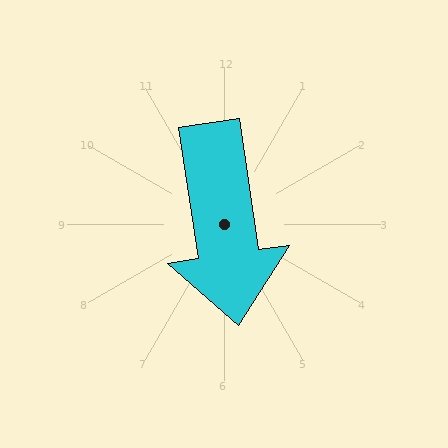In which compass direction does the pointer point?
South.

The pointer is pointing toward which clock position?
Roughly 6 o'clock.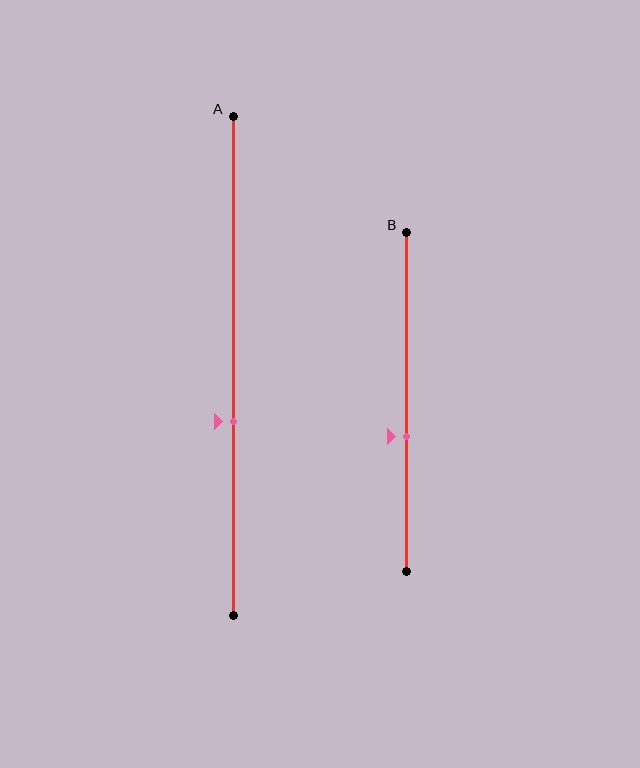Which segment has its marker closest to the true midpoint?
Segment B has its marker closest to the true midpoint.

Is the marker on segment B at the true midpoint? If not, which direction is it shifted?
No, the marker on segment B is shifted downward by about 10% of the segment length.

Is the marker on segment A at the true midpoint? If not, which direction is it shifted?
No, the marker on segment A is shifted downward by about 11% of the segment length.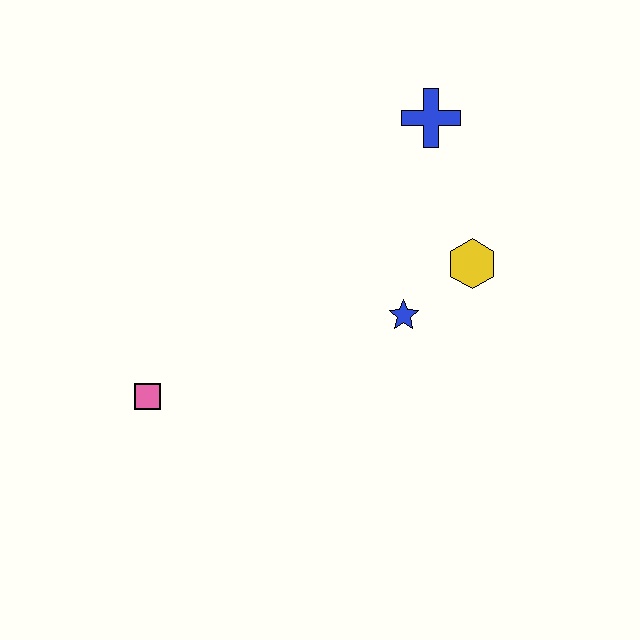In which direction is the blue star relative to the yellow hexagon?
The blue star is to the left of the yellow hexagon.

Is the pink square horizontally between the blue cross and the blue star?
No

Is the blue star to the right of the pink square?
Yes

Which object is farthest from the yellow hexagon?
The pink square is farthest from the yellow hexagon.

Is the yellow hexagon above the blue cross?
No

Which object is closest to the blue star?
The yellow hexagon is closest to the blue star.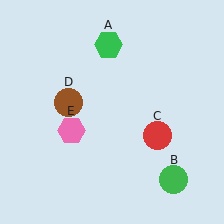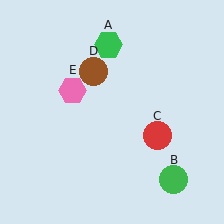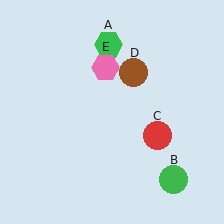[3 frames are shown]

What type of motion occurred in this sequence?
The brown circle (object D), pink hexagon (object E) rotated clockwise around the center of the scene.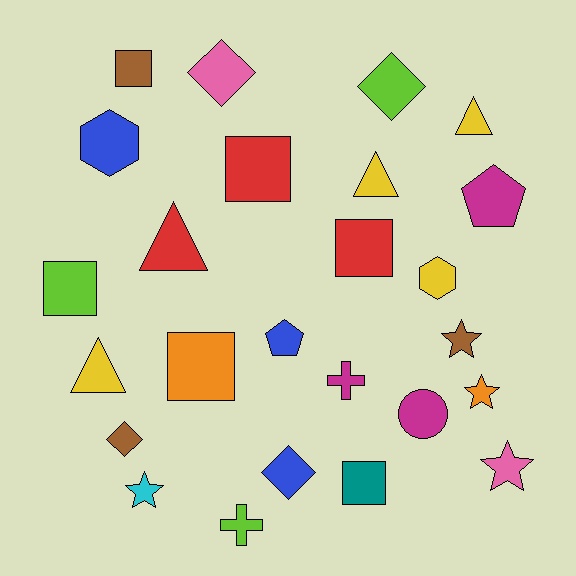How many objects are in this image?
There are 25 objects.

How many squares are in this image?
There are 6 squares.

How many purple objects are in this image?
There are no purple objects.